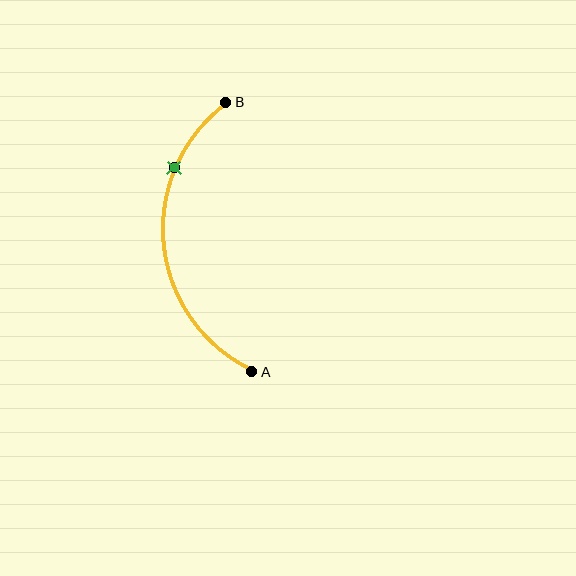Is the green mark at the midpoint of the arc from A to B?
No. The green mark lies on the arc but is closer to endpoint B. The arc midpoint would be at the point on the curve equidistant along the arc from both A and B.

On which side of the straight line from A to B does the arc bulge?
The arc bulges to the left of the straight line connecting A and B.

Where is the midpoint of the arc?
The arc midpoint is the point on the curve farthest from the straight line joining A and B. It sits to the left of that line.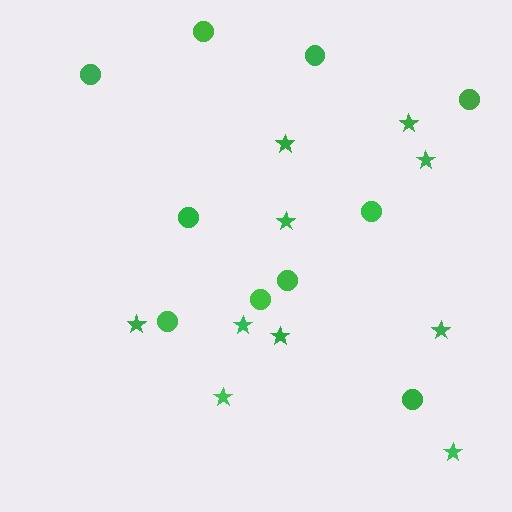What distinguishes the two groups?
There are 2 groups: one group of stars (10) and one group of circles (10).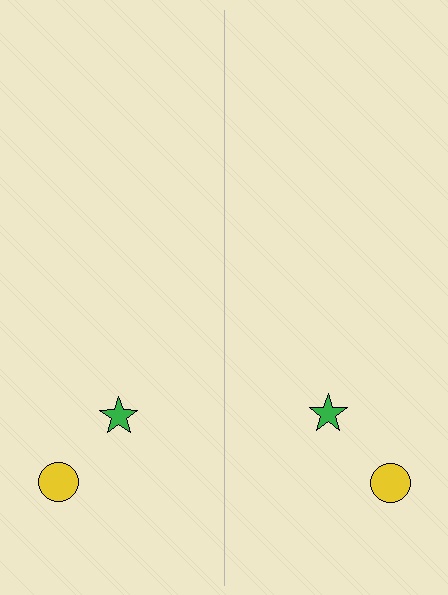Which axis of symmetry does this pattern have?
The pattern has a vertical axis of symmetry running through the center of the image.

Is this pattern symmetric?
Yes, this pattern has bilateral (reflection) symmetry.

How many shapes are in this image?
There are 4 shapes in this image.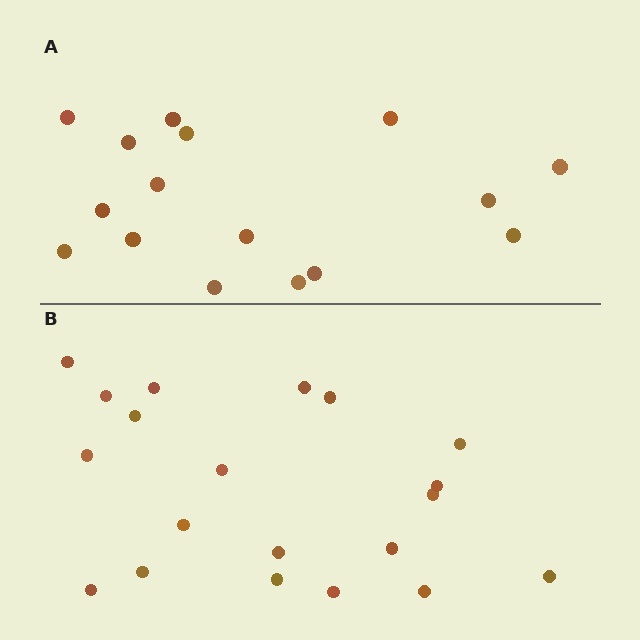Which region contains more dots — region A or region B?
Region B (the bottom region) has more dots.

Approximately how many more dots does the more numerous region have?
Region B has about 4 more dots than region A.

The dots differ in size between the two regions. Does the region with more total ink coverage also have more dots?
No. Region A has more total ink coverage because its dots are larger, but region B actually contains more individual dots. Total area can be misleading — the number of items is what matters here.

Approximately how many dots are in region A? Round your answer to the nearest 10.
About 20 dots. (The exact count is 16, which rounds to 20.)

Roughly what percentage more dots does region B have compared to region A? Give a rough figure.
About 25% more.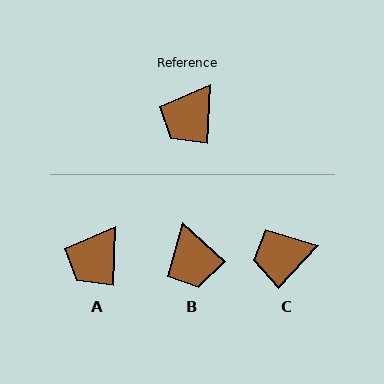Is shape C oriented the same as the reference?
No, it is off by about 40 degrees.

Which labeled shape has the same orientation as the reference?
A.